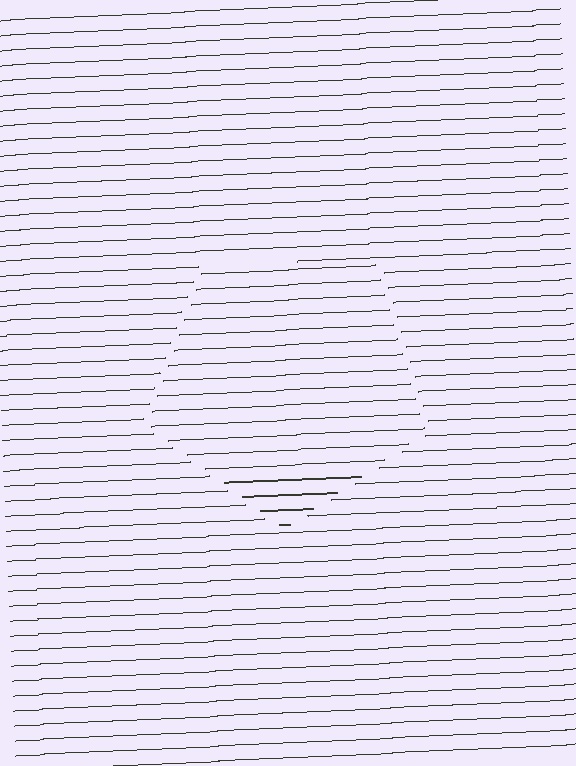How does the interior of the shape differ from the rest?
The interior of the shape contains the same grating, shifted by half a period — the contour is defined by the phase discontinuity where line-ends from the inner and outer gratings abut.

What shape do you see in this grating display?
An illusory pentagon. The interior of the shape contains the same grating, shifted by half a period — the contour is defined by the phase discontinuity where line-ends from the inner and outer gratings abut.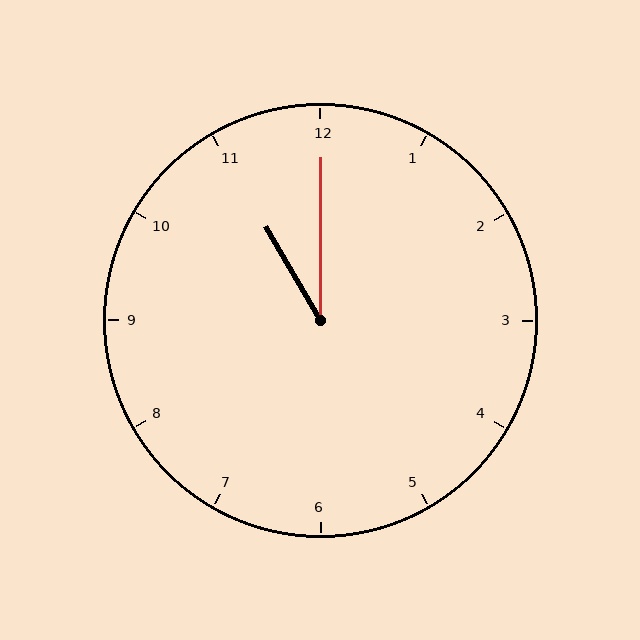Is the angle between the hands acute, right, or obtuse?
It is acute.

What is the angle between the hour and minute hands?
Approximately 30 degrees.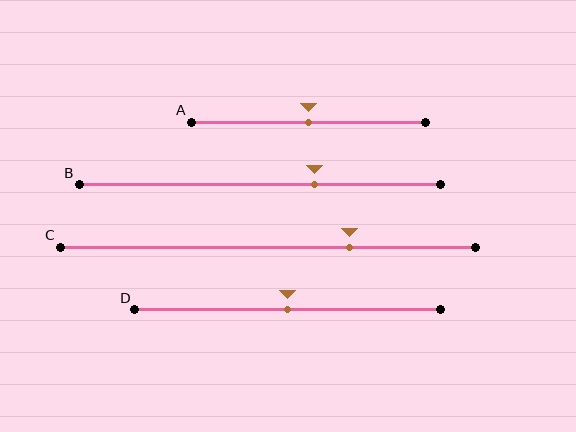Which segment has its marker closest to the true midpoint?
Segment A has its marker closest to the true midpoint.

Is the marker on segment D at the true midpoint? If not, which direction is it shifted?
Yes, the marker on segment D is at the true midpoint.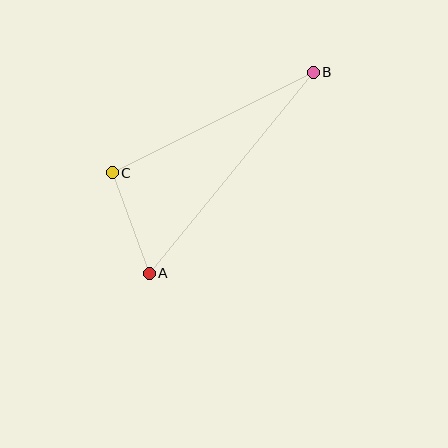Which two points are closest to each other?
Points A and C are closest to each other.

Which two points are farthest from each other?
Points A and B are farthest from each other.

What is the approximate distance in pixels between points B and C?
The distance between B and C is approximately 225 pixels.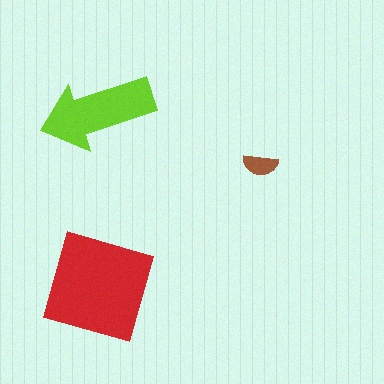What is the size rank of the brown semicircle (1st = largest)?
3rd.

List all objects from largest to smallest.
The red diamond, the lime arrow, the brown semicircle.